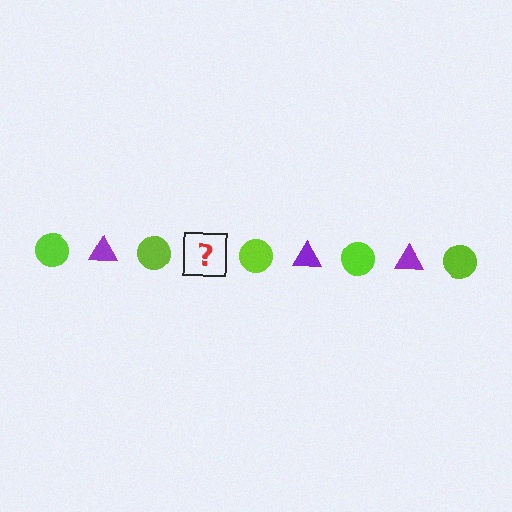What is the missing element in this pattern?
The missing element is a purple triangle.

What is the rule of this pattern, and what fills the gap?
The rule is that the pattern alternates between lime circle and purple triangle. The gap should be filled with a purple triangle.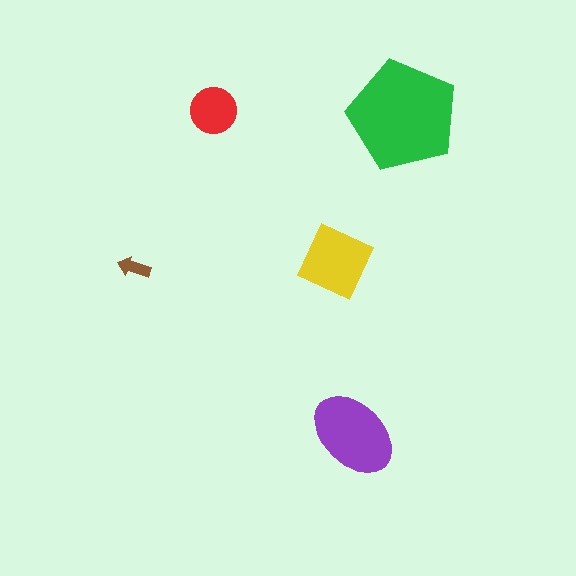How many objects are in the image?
There are 5 objects in the image.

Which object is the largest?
The green pentagon.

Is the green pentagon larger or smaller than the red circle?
Larger.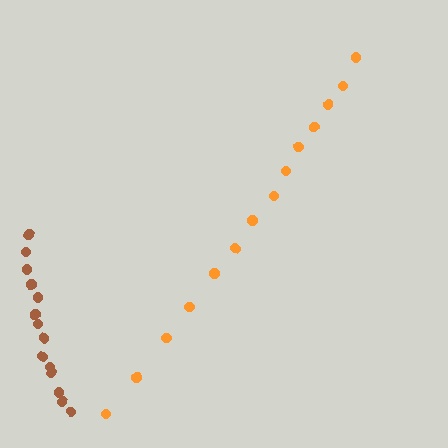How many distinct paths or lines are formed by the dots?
There are 2 distinct paths.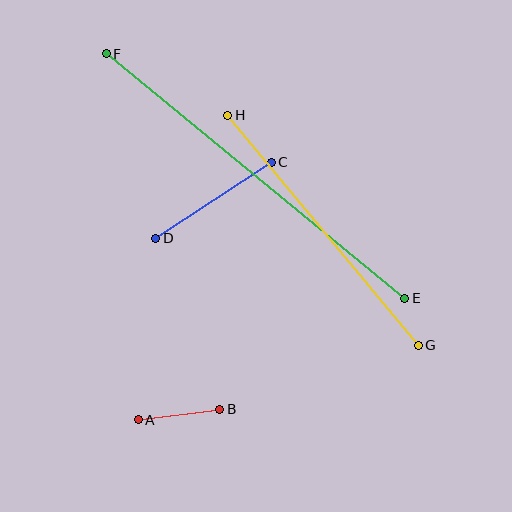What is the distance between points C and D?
The distance is approximately 138 pixels.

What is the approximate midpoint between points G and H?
The midpoint is at approximately (323, 230) pixels.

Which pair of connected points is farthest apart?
Points E and F are farthest apart.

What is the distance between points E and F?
The distance is approximately 386 pixels.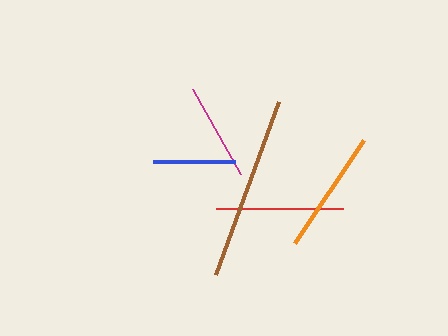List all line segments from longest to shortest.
From longest to shortest: brown, red, orange, magenta, blue.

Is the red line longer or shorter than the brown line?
The brown line is longer than the red line.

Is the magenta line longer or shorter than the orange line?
The orange line is longer than the magenta line.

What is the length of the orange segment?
The orange segment is approximately 124 pixels long.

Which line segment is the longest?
The brown line is the longest at approximately 185 pixels.